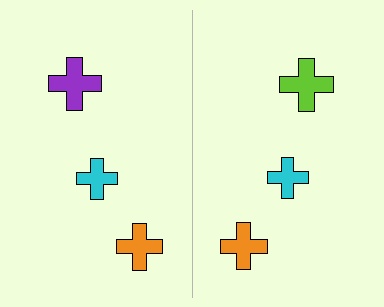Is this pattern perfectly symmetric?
No, the pattern is not perfectly symmetric. The lime cross on the right side breaks the symmetry — its mirror counterpart is purple.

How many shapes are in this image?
There are 6 shapes in this image.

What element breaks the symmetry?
The lime cross on the right side breaks the symmetry — its mirror counterpart is purple.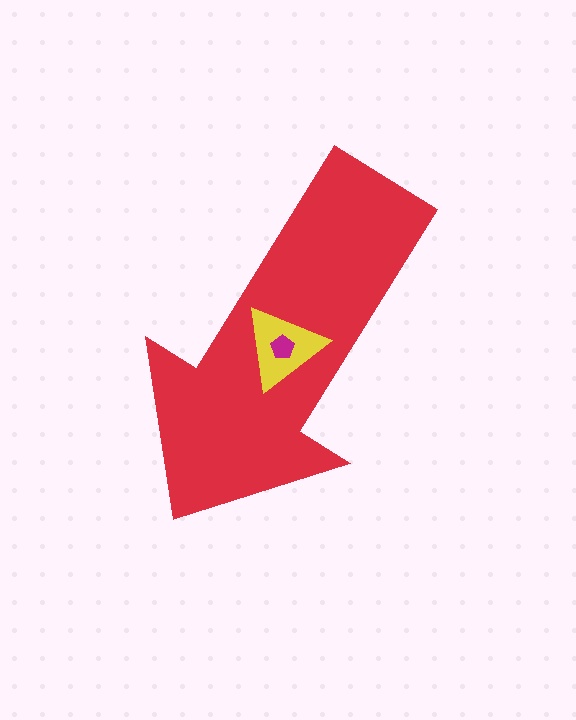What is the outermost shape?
The red arrow.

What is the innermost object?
The magenta pentagon.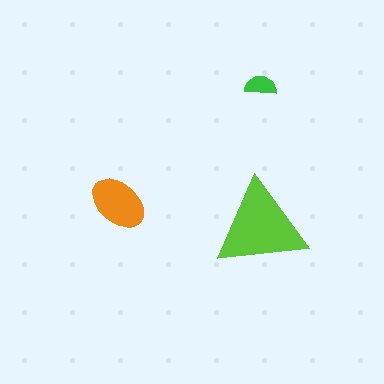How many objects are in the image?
There are 3 objects in the image.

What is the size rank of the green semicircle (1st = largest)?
3rd.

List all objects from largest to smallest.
The lime triangle, the orange ellipse, the green semicircle.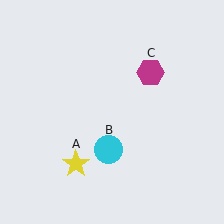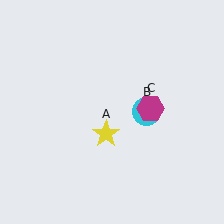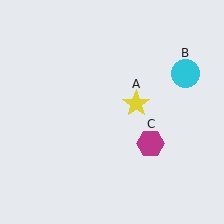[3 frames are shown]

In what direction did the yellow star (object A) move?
The yellow star (object A) moved up and to the right.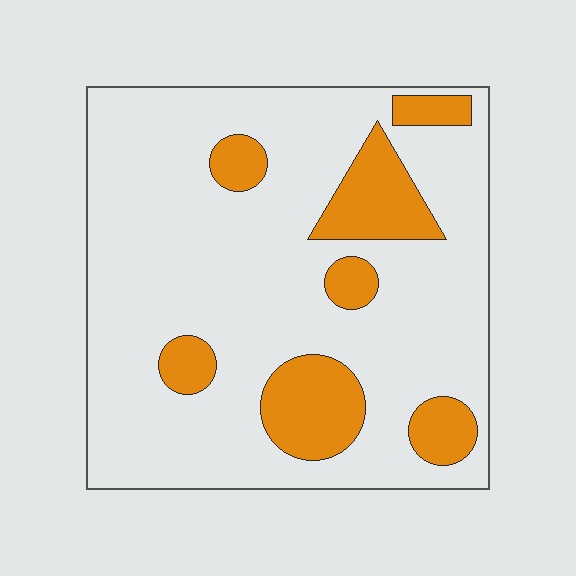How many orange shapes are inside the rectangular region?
7.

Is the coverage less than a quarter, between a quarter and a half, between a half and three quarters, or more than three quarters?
Less than a quarter.